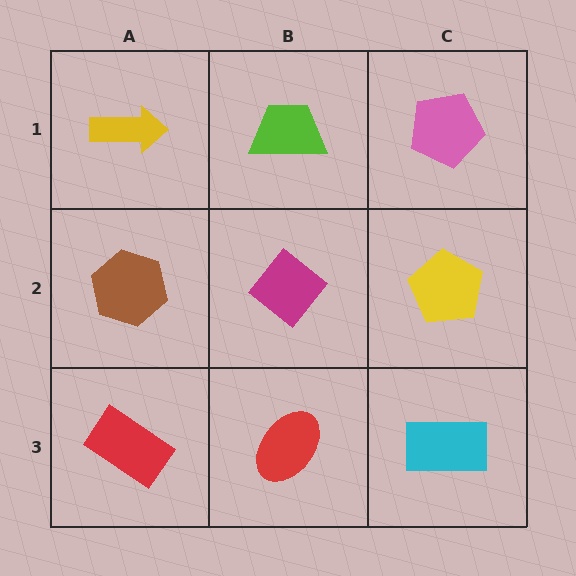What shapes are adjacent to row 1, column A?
A brown hexagon (row 2, column A), a lime trapezoid (row 1, column B).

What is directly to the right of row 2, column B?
A yellow pentagon.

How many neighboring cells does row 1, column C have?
2.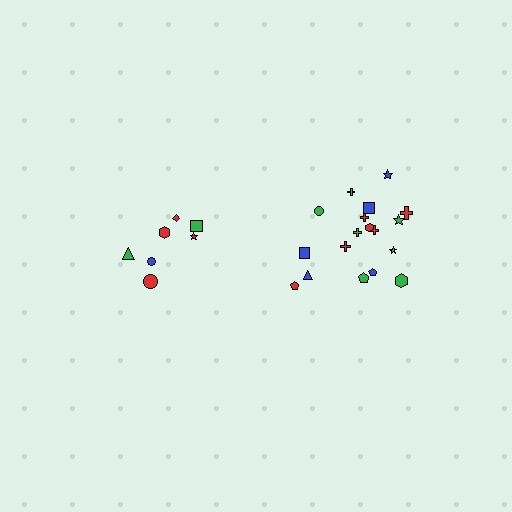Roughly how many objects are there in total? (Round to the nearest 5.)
Roughly 25 objects in total.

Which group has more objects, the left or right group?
The right group.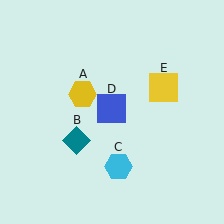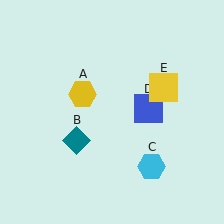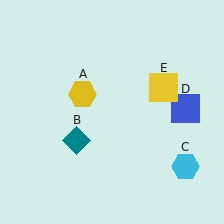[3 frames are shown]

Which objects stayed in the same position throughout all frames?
Yellow hexagon (object A) and teal diamond (object B) and yellow square (object E) remained stationary.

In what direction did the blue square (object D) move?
The blue square (object D) moved right.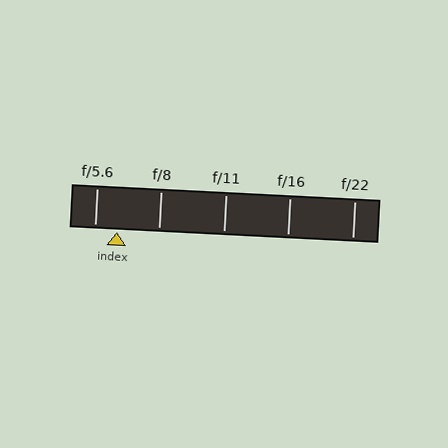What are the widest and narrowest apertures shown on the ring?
The widest aperture shown is f/5.6 and the narrowest is f/22.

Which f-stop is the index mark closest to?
The index mark is closest to f/5.6.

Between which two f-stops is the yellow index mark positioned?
The index mark is between f/5.6 and f/8.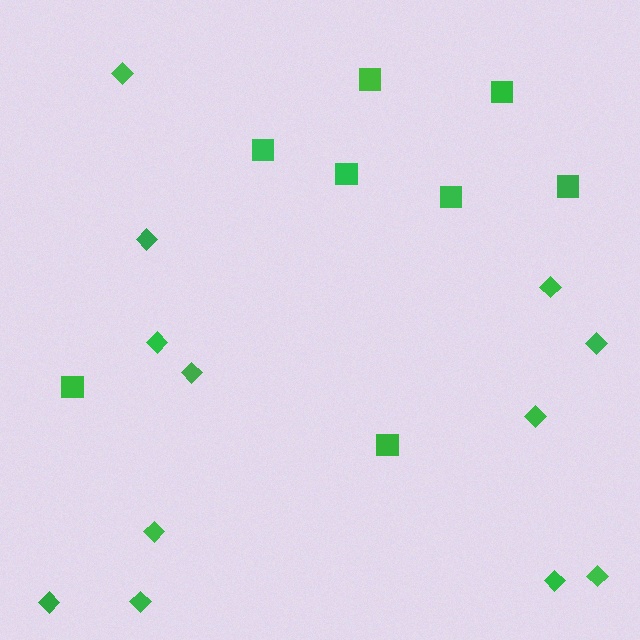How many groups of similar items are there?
There are 2 groups: one group of diamonds (12) and one group of squares (8).